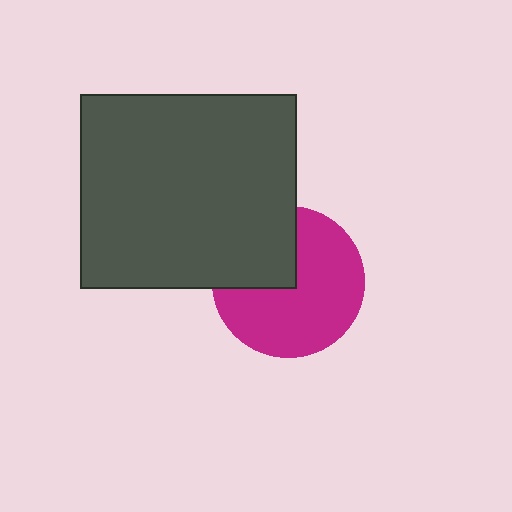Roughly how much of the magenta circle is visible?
Most of it is visible (roughly 68%).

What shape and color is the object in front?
The object in front is a dark gray rectangle.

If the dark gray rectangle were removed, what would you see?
You would see the complete magenta circle.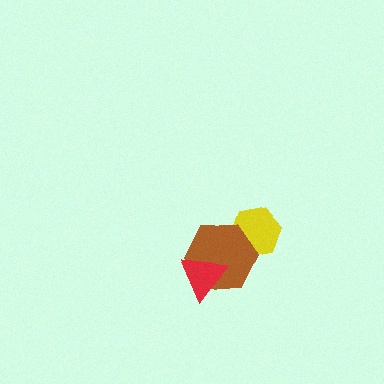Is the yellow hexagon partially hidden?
Yes, it is partially covered by another shape.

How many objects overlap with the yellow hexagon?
1 object overlaps with the yellow hexagon.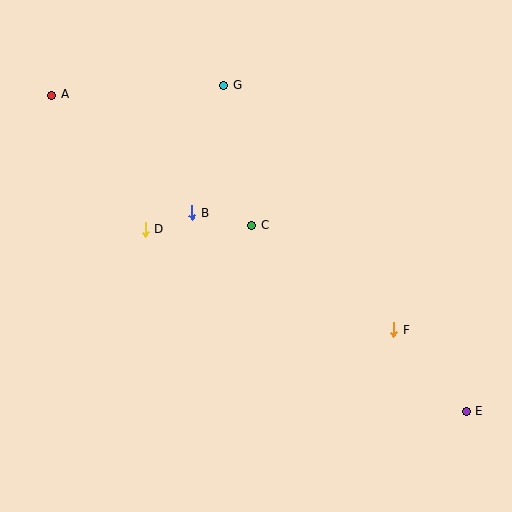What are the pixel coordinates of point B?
Point B is at (192, 213).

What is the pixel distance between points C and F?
The distance between C and F is 177 pixels.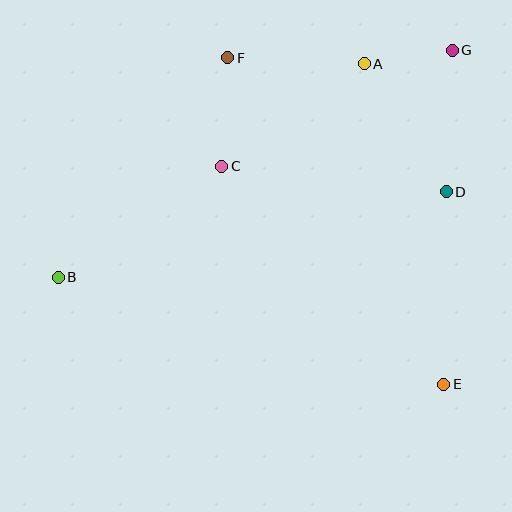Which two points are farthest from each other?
Points B and G are farthest from each other.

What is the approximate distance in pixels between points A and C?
The distance between A and C is approximately 175 pixels.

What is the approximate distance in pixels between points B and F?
The distance between B and F is approximately 278 pixels.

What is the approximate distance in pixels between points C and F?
The distance between C and F is approximately 109 pixels.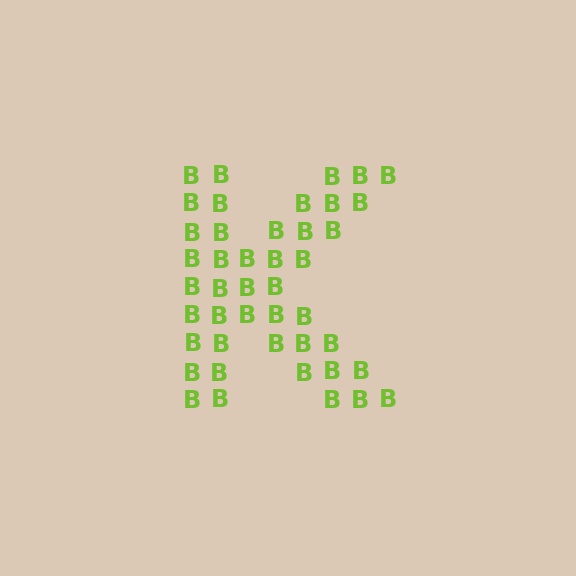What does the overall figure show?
The overall figure shows the letter K.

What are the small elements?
The small elements are letter B's.